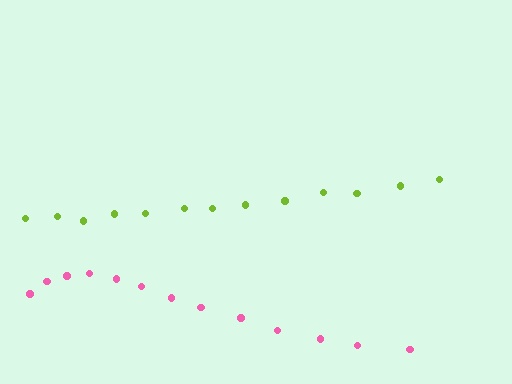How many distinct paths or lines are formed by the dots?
There are 2 distinct paths.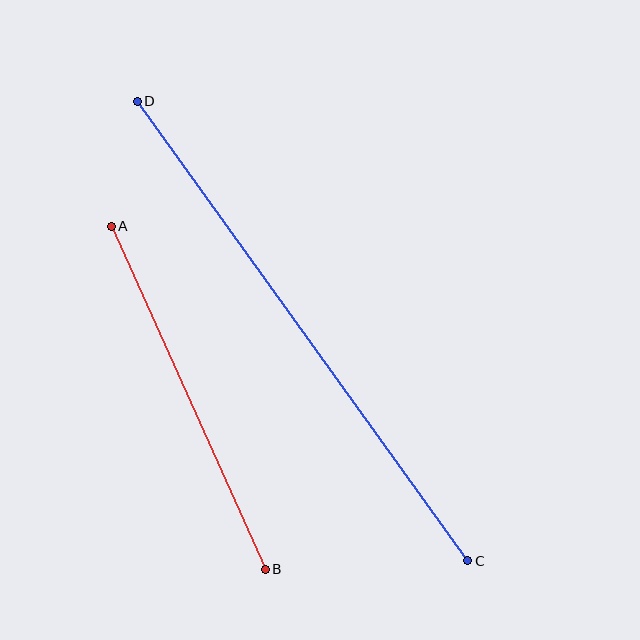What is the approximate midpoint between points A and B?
The midpoint is at approximately (188, 398) pixels.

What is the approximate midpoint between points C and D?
The midpoint is at approximately (303, 331) pixels.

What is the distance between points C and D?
The distance is approximately 566 pixels.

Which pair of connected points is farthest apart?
Points C and D are farthest apart.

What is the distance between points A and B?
The distance is approximately 376 pixels.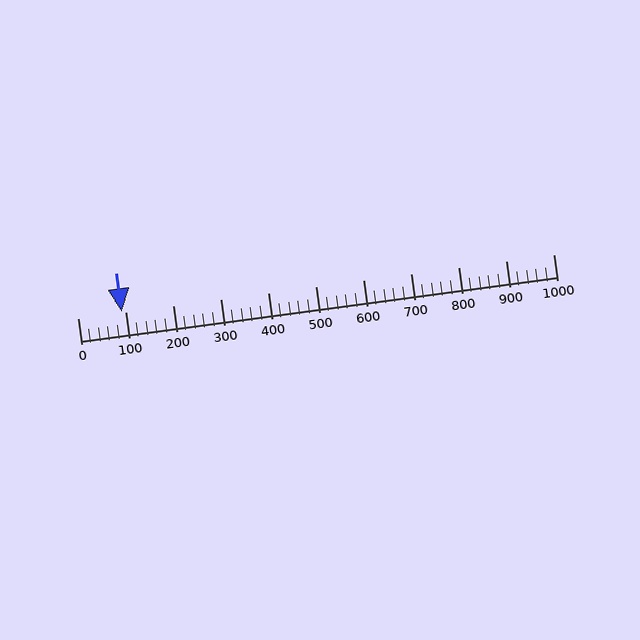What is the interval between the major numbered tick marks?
The major tick marks are spaced 100 units apart.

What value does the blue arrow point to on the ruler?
The blue arrow points to approximately 92.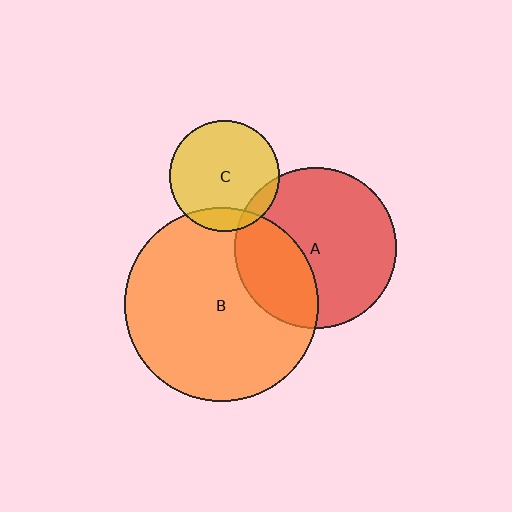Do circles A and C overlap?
Yes.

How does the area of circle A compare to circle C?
Approximately 2.2 times.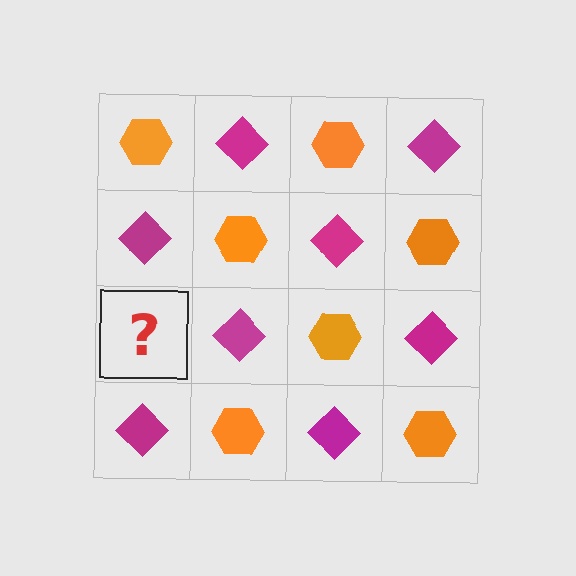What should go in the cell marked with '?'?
The missing cell should contain an orange hexagon.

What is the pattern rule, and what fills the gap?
The rule is that it alternates orange hexagon and magenta diamond in a checkerboard pattern. The gap should be filled with an orange hexagon.